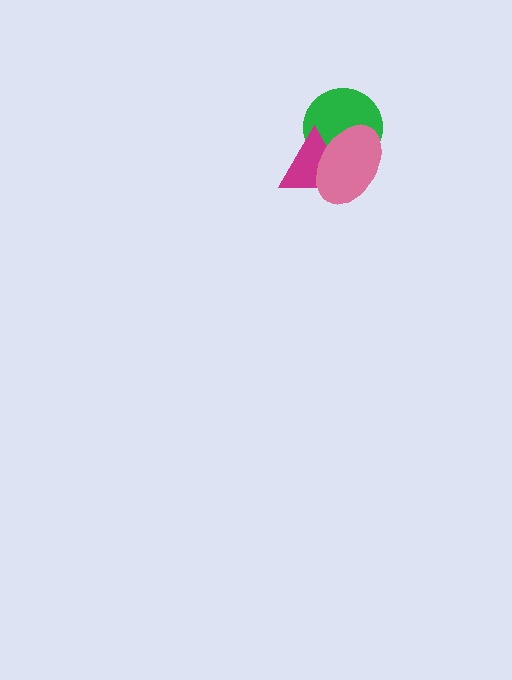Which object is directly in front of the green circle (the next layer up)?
The magenta triangle is directly in front of the green circle.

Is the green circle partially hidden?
Yes, it is partially covered by another shape.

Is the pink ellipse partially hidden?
No, no other shape covers it.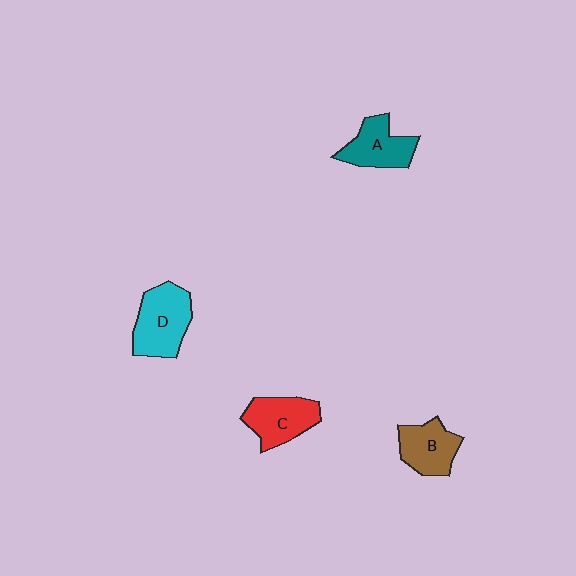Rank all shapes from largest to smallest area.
From largest to smallest: D (cyan), C (red), A (teal), B (brown).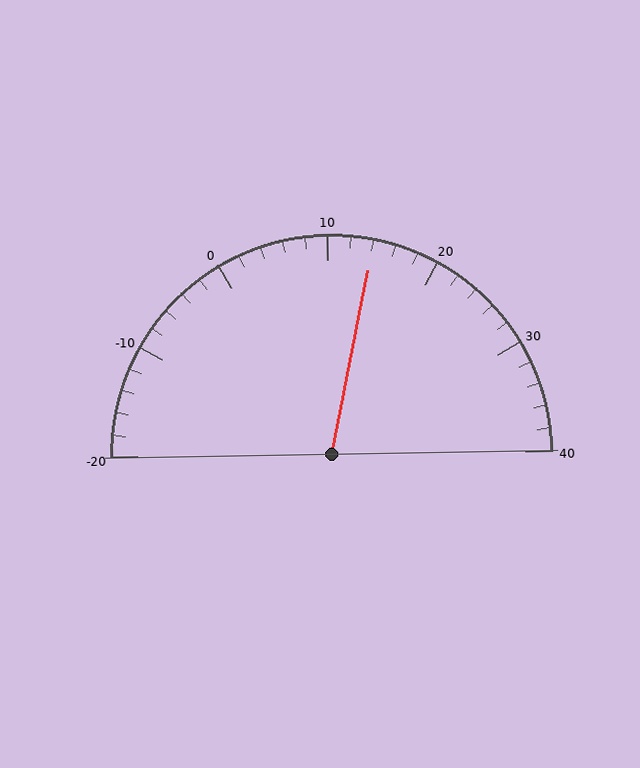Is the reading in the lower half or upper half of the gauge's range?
The reading is in the upper half of the range (-20 to 40).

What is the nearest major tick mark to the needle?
The nearest major tick mark is 10.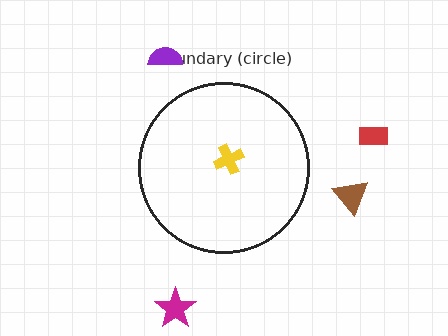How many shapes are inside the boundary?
1 inside, 4 outside.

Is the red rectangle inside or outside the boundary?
Outside.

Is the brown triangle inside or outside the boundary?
Outside.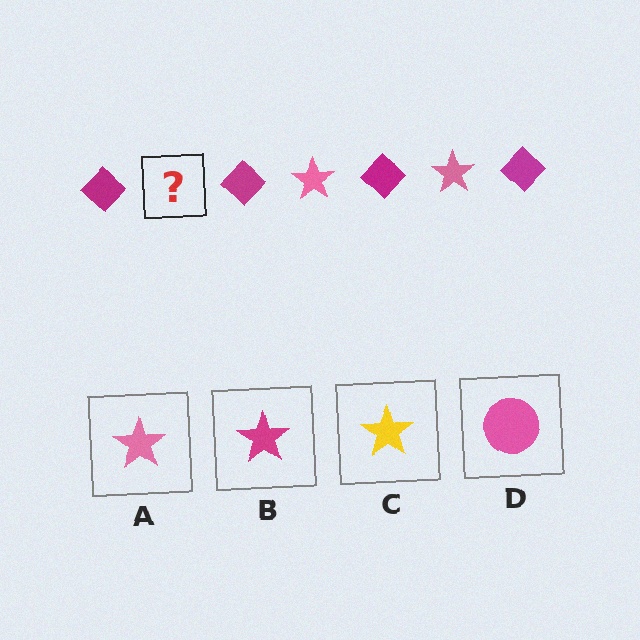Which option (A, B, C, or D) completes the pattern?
A.